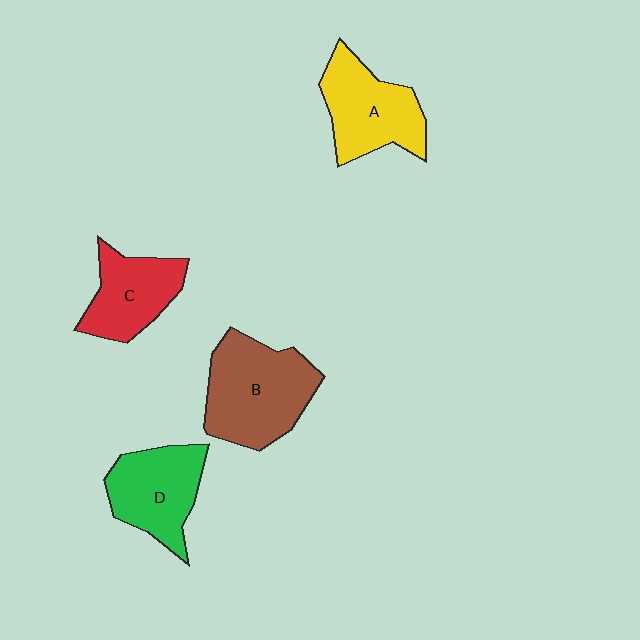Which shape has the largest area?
Shape B (brown).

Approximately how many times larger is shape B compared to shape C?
Approximately 1.5 times.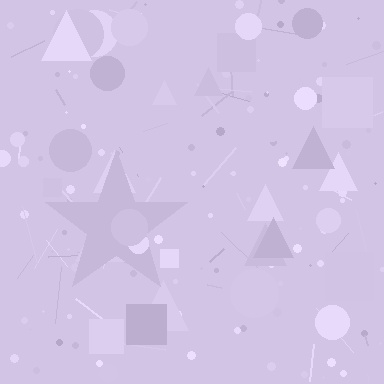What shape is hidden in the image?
A star is hidden in the image.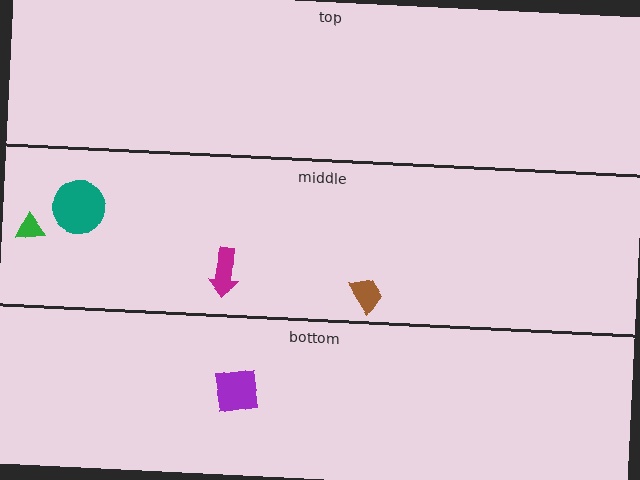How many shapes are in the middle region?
4.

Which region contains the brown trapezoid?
The middle region.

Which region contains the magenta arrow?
The middle region.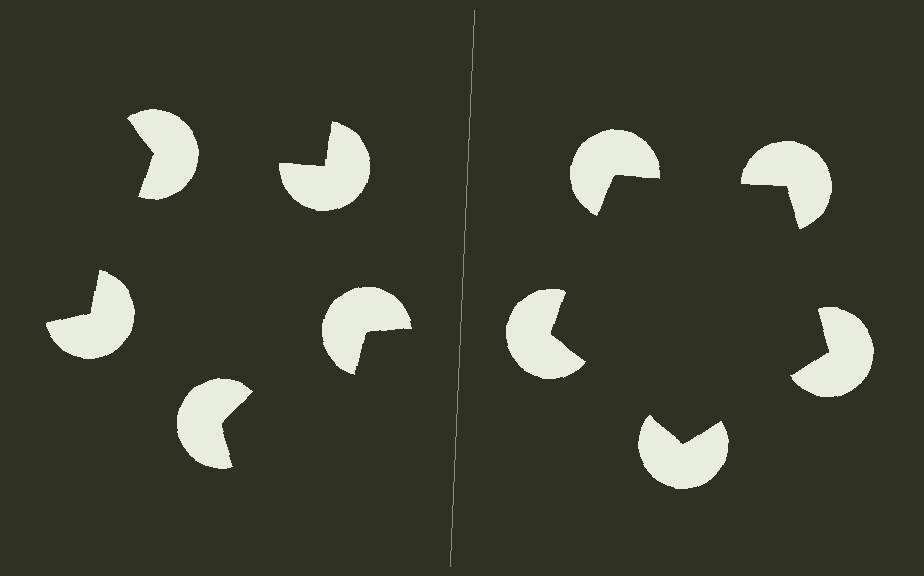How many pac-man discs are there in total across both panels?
10 — 5 on each side.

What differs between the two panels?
The pac-man discs are positioned identically on both sides; only the wedge orientations differ. On the right they align to a pentagon; on the left they are misaligned.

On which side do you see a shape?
An illusory pentagon appears on the right side. On the left side the wedge cuts are rotated, so no coherent shape forms.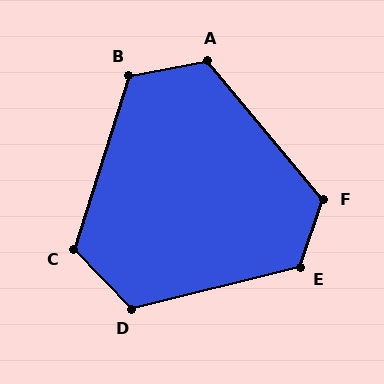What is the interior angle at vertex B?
Approximately 119 degrees (obtuse).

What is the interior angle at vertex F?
Approximately 121 degrees (obtuse).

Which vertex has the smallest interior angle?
C, at approximately 118 degrees.